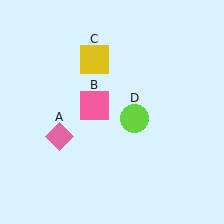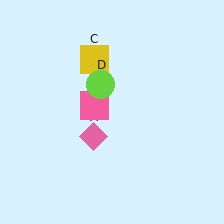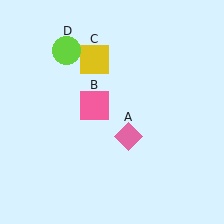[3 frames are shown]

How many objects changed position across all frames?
2 objects changed position: pink diamond (object A), lime circle (object D).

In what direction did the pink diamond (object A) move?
The pink diamond (object A) moved right.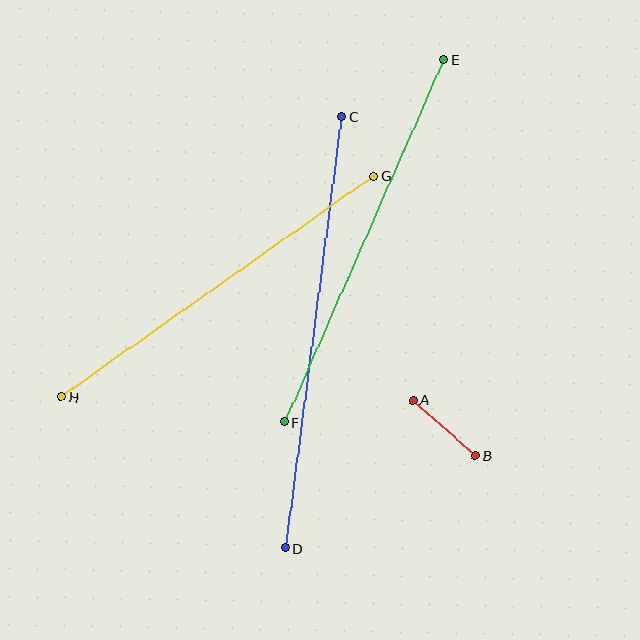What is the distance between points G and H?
The distance is approximately 382 pixels.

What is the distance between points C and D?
The distance is approximately 435 pixels.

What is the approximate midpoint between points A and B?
The midpoint is at approximately (444, 428) pixels.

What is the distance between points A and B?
The distance is approximately 83 pixels.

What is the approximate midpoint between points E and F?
The midpoint is at approximately (364, 241) pixels.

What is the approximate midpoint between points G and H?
The midpoint is at approximately (218, 287) pixels.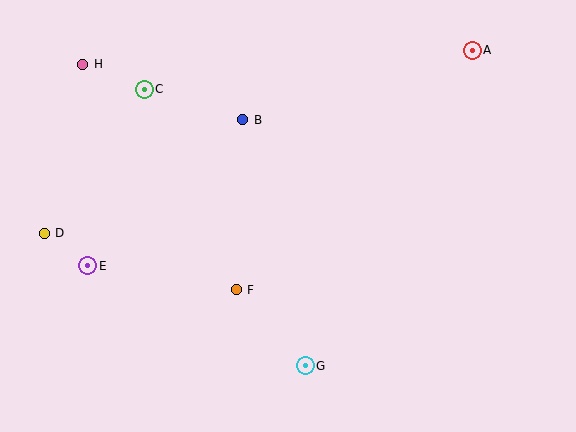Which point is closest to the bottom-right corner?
Point G is closest to the bottom-right corner.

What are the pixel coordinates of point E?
Point E is at (88, 266).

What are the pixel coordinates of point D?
Point D is at (44, 233).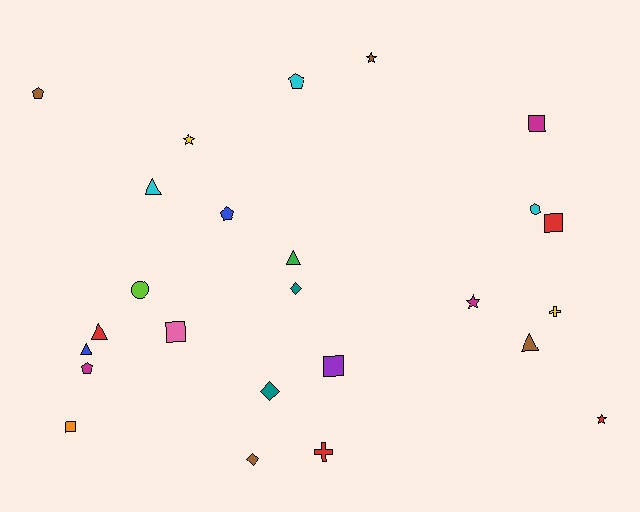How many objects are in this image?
There are 25 objects.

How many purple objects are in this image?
There is 1 purple object.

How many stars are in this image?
There are 4 stars.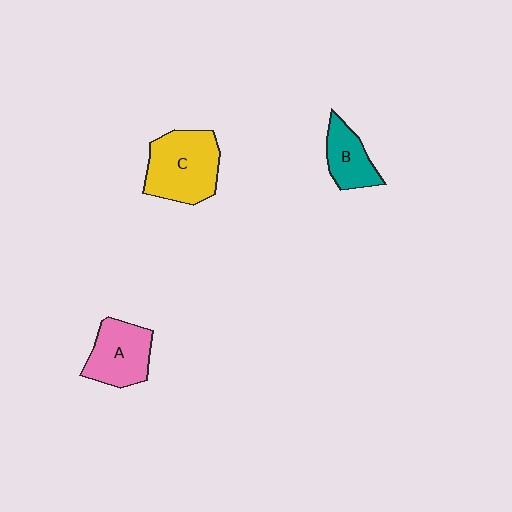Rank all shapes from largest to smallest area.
From largest to smallest: C (yellow), A (pink), B (teal).